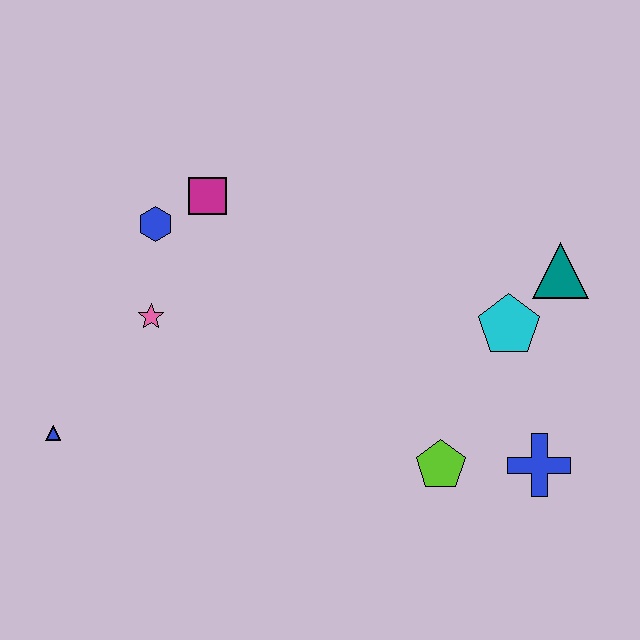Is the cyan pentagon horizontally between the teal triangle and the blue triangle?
Yes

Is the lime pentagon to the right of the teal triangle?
No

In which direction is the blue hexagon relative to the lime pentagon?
The blue hexagon is to the left of the lime pentagon.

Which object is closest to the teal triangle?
The cyan pentagon is closest to the teal triangle.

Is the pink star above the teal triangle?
No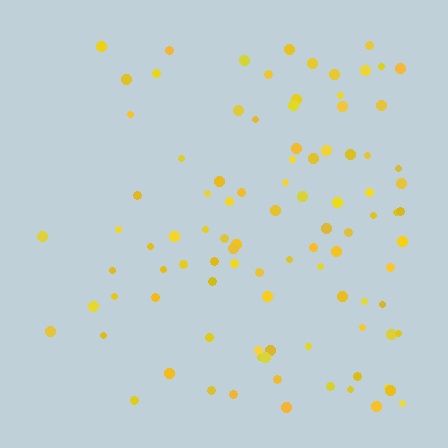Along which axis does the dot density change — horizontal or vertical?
Horizontal.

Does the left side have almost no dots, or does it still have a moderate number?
Still a moderate number, just noticeably fewer than the right.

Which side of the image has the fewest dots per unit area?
The left.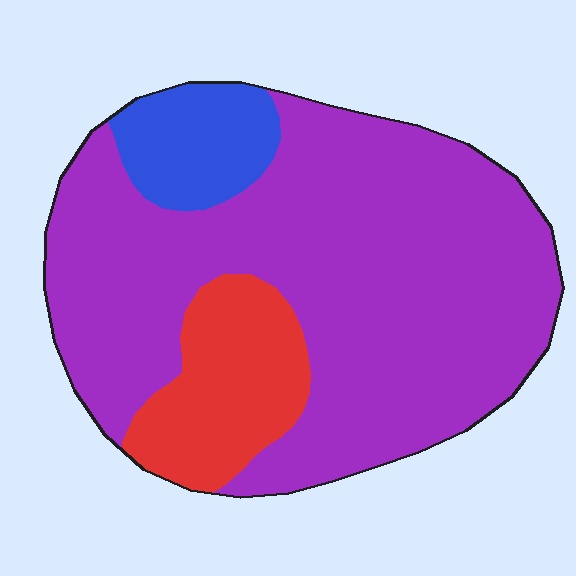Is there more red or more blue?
Red.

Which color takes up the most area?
Purple, at roughly 75%.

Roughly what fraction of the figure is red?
Red takes up about one sixth (1/6) of the figure.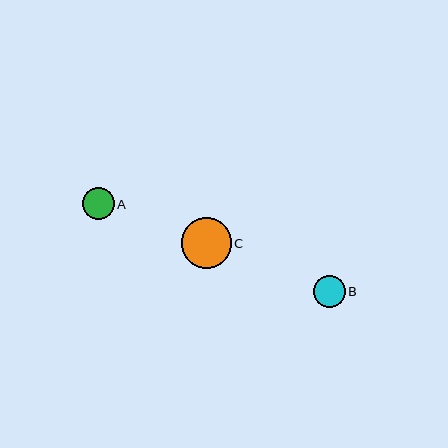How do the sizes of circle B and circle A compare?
Circle B and circle A are approximately the same size.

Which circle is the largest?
Circle C is the largest with a size of approximately 50 pixels.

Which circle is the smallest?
Circle A is the smallest with a size of approximately 32 pixels.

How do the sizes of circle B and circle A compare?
Circle B and circle A are approximately the same size.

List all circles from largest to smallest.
From largest to smallest: C, B, A.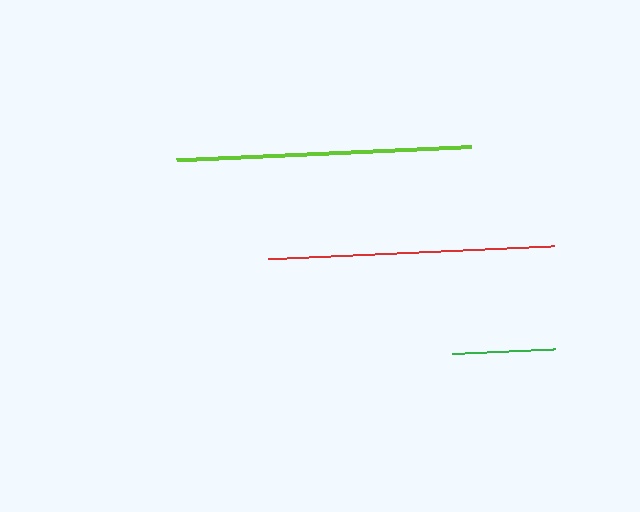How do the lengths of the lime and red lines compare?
The lime and red lines are approximately the same length.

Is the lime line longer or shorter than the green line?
The lime line is longer than the green line.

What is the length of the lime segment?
The lime segment is approximately 295 pixels long.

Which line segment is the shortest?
The green line is the shortest at approximately 104 pixels.